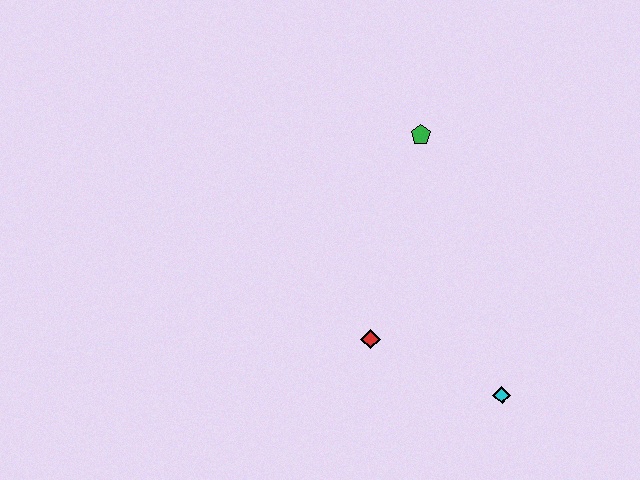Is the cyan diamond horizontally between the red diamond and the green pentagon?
No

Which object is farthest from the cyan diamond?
The green pentagon is farthest from the cyan diamond.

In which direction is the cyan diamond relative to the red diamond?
The cyan diamond is to the right of the red diamond.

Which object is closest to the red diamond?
The cyan diamond is closest to the red diamond.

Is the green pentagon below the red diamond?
No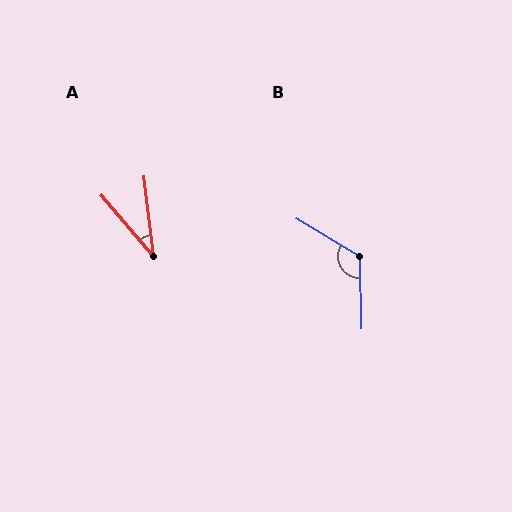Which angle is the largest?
B, at approximately 122 degrees.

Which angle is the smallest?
A, at approximately 33 degrees.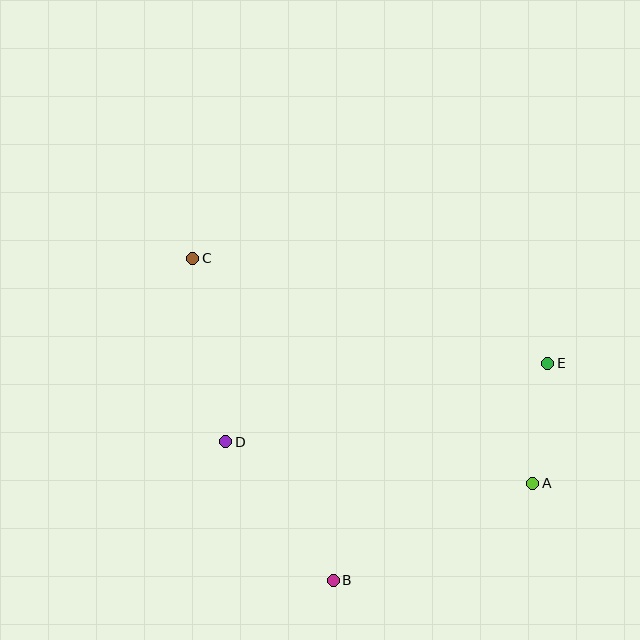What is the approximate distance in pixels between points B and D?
The distance between B and D is approximately 175 pixels.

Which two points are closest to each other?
Points A and E are closest to each other.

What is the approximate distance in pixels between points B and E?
The distance between B and E is approximately 305 pixels.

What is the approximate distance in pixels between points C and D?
The distance between C and D is approximately 186 pixels.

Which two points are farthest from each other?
Points A and C are farthest from each other.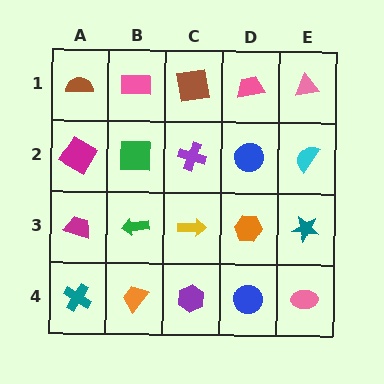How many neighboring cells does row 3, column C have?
4.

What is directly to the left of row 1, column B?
A brown semicircle.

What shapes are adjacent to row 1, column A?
A magenta diamond (row 2, column A), a pink rectangle (row 1, column B).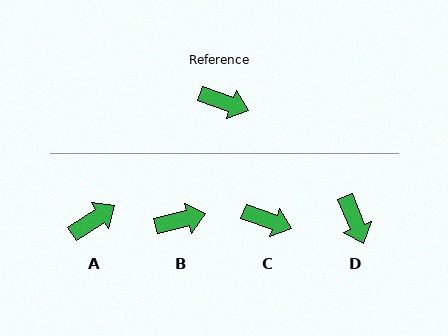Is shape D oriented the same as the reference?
No, it is off by about 49 degrees.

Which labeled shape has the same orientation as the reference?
C.